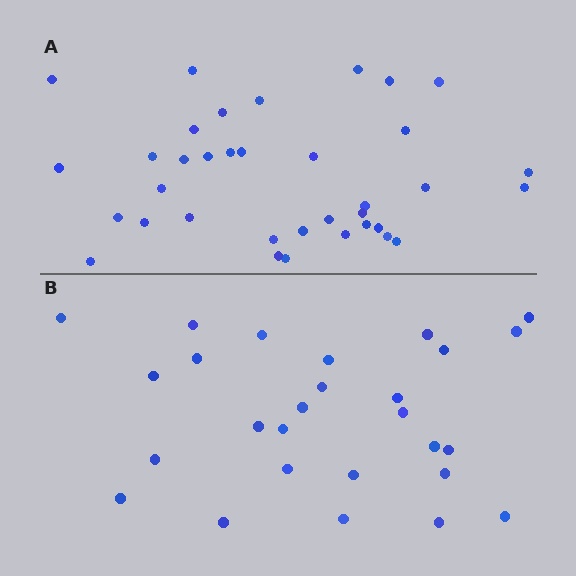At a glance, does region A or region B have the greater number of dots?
Region A (the top region) has more dots.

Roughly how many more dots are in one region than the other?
Region A has roughly 8 or so more dots than region B.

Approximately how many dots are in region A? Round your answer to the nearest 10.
About 40 dots. (The exact count is 36, which rounds to 40.)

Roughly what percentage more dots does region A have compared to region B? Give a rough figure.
About 35% more.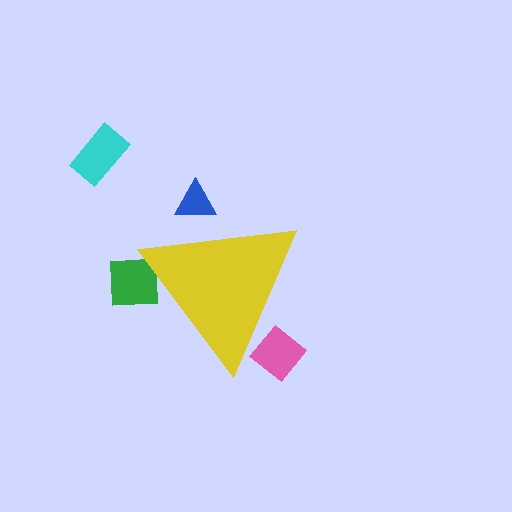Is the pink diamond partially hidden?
Yes, the pink diamond is partially hidden behind the yellow triangle.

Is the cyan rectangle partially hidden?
No, the cyan rectangle is fully visible.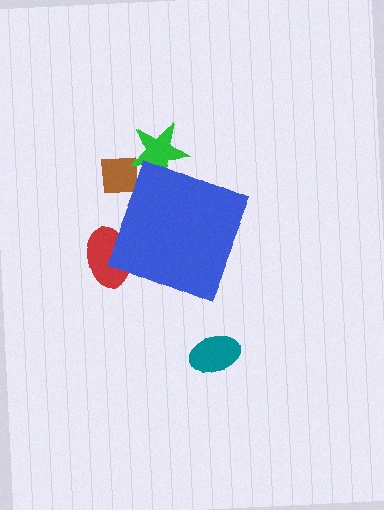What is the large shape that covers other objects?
A blue diamond.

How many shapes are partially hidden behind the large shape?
3 shapes are partially hidden.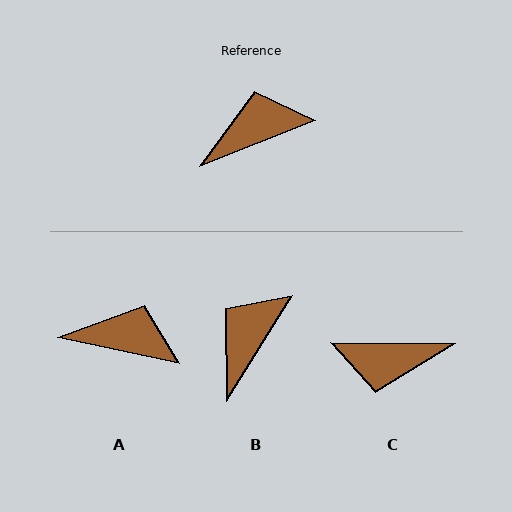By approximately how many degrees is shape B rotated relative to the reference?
Approximately 36 degrees counter-clockwise.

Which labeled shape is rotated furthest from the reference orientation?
C, about 157 degrees away.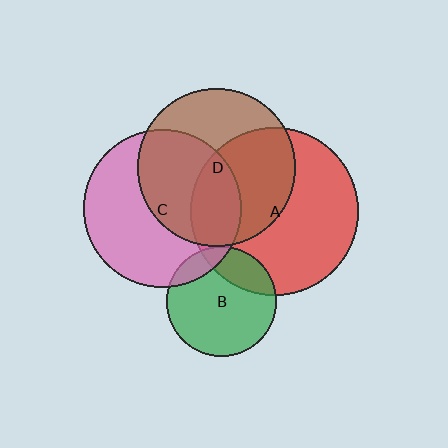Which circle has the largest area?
Circle A (red).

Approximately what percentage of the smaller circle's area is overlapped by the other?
Approximately 20%.